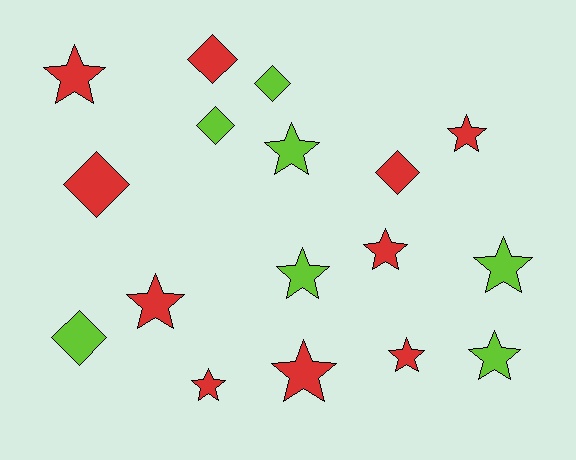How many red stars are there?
There are 7 red stars.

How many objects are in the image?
There are 17 objects.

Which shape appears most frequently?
Star, with 11 objects.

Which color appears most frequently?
Red, with 10 objects.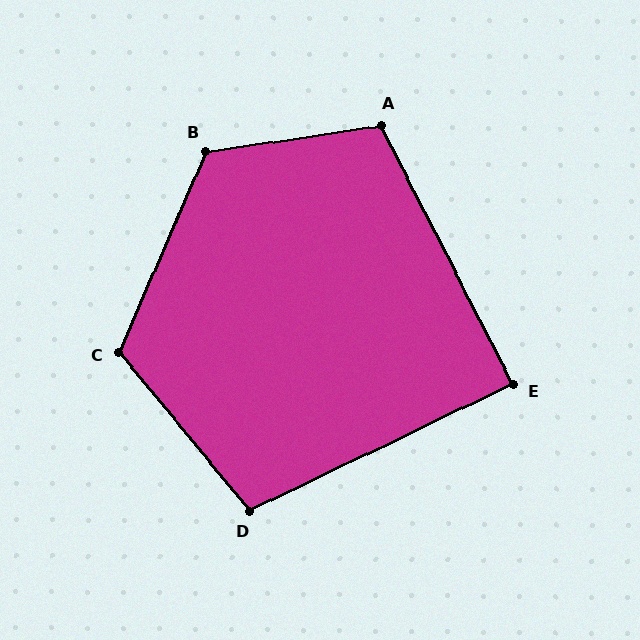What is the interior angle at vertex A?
Approximately 109 degrees (obtuse).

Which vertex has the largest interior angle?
B, at approximately 122 degrees.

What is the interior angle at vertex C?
Approximately 117 degrees (obtuse).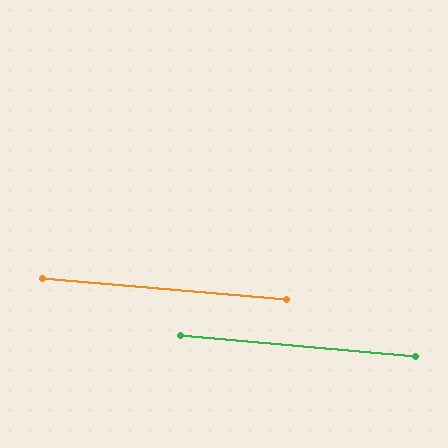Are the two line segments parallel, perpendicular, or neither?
Parallel — their directions differ by only 0.3°.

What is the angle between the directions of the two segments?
Approximately 0 degrees.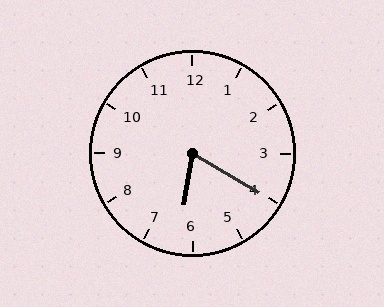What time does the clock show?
6:20.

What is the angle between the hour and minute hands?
Approximately 70 degrees.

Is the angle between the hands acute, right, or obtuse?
It is acute.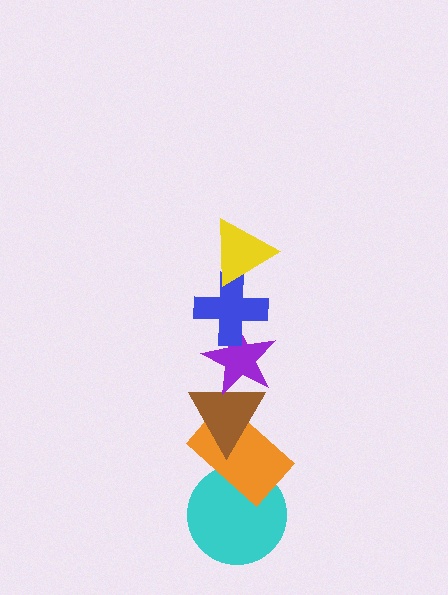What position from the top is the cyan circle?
The cyan circle is 6th from the top.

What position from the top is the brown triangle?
The brown triangle is 4th from the top.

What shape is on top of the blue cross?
The yellow triangle is on top of the blue cross.